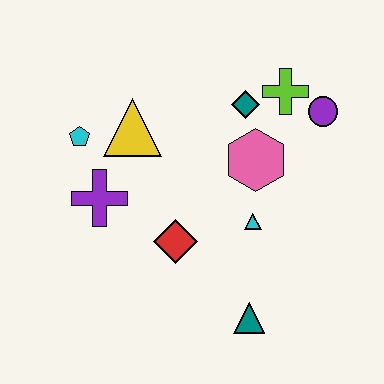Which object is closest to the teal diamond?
The lime cross is closest to the teal diamond.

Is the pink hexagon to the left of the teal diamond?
No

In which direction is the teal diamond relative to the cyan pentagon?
The teal diamond is to the right of the cyan pentagon.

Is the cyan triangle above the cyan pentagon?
No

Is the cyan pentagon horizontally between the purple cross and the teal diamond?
No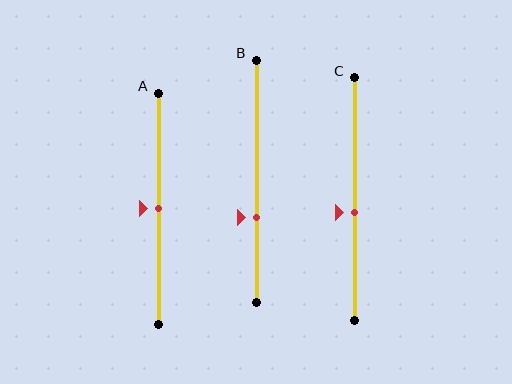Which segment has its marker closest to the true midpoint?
Segment A has its marker closest to the true midpoint.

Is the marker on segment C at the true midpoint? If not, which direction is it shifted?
No, the marker on segment C is shifted downward by about 5% of the segment length.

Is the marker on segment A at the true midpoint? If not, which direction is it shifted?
Yes, the marker on segment A is at the true midpoint.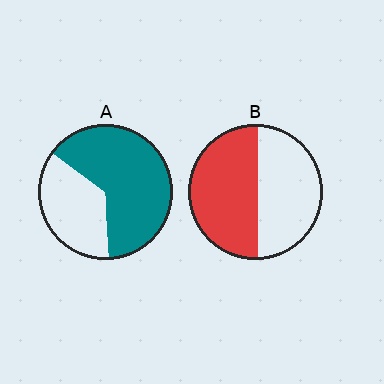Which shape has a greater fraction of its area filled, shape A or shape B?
Shape A.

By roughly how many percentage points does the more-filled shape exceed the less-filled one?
By roughly 10 percentage points (A over B).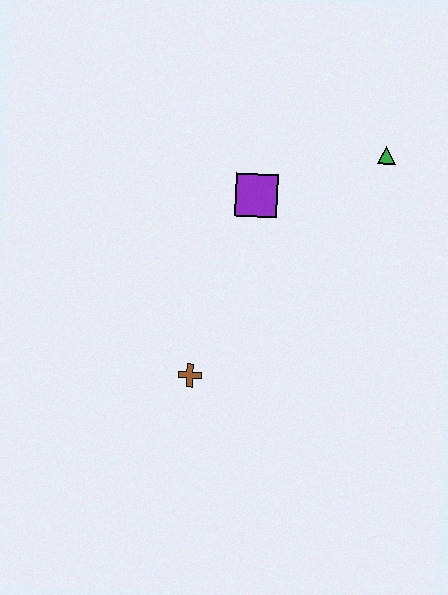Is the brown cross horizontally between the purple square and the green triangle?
No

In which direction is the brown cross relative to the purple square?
The brown cross is below the purple square.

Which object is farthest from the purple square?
The brown cross is farthest from the purple square.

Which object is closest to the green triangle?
The purple square is closest to the green triangle.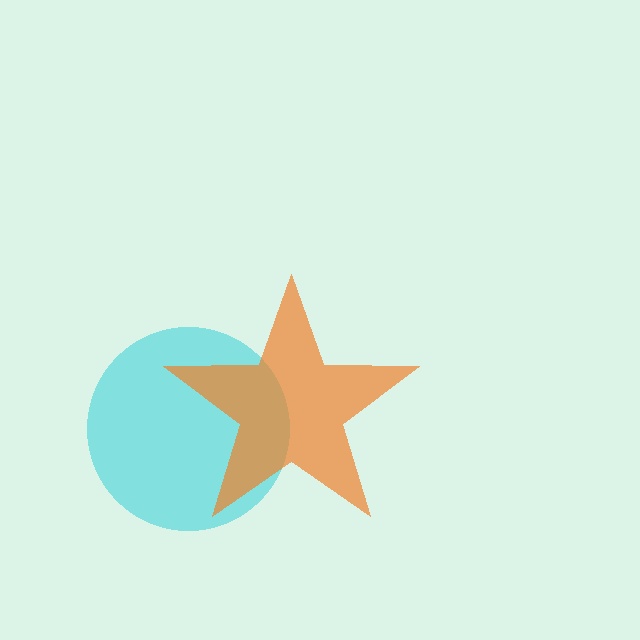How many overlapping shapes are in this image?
There are 2 overlapping shapes in the image.